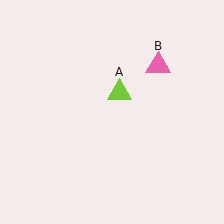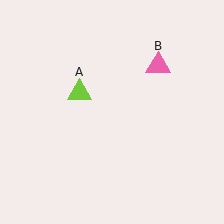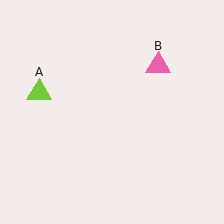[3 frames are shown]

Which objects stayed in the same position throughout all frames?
Pink triangle (object B) remained stationary.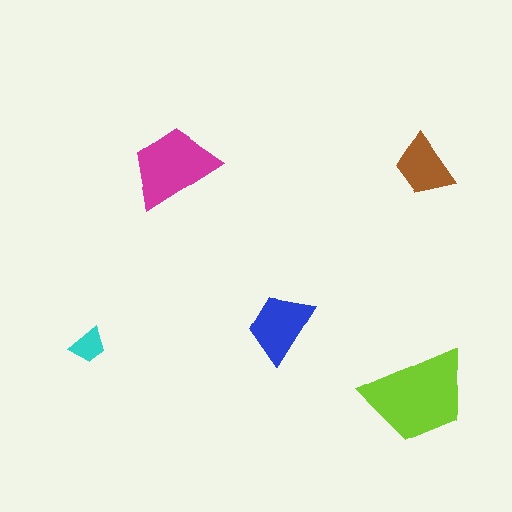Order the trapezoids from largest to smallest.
the lime one, the magenta one, the blue one, the brown one, the cyan one.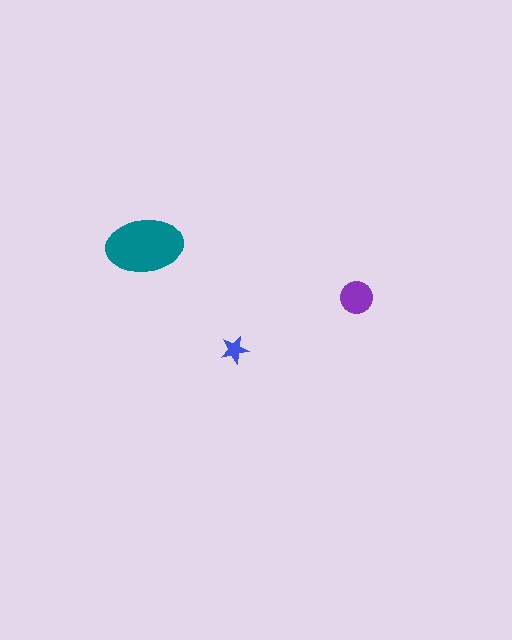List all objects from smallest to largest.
The blue star, the purple circle, the teal ellipse.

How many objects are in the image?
There are 3 objects in the image.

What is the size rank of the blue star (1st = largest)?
3rd.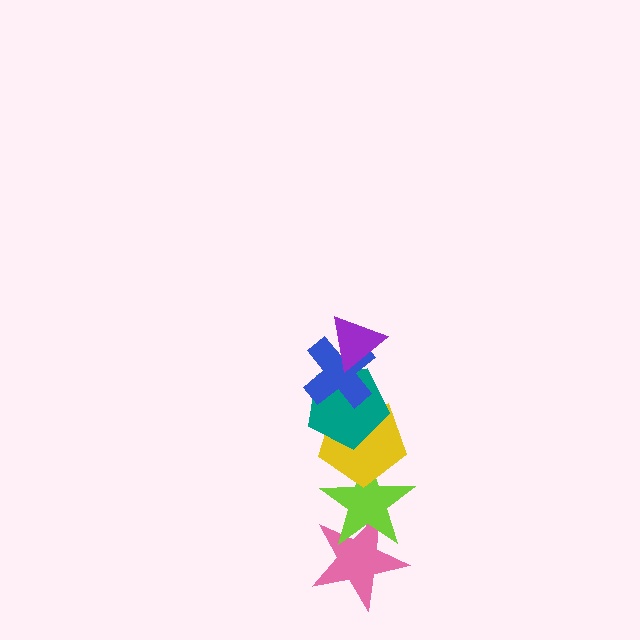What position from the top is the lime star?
The lime star is 5th from the top.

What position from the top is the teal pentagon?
The teal pentagon is 3rd from the top.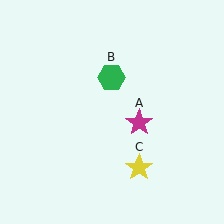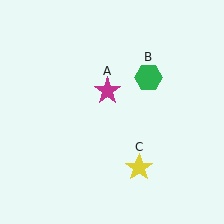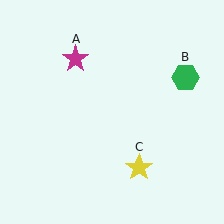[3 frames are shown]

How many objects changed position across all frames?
2 objects changed position: magenta star (object A), green hexagon (object B).